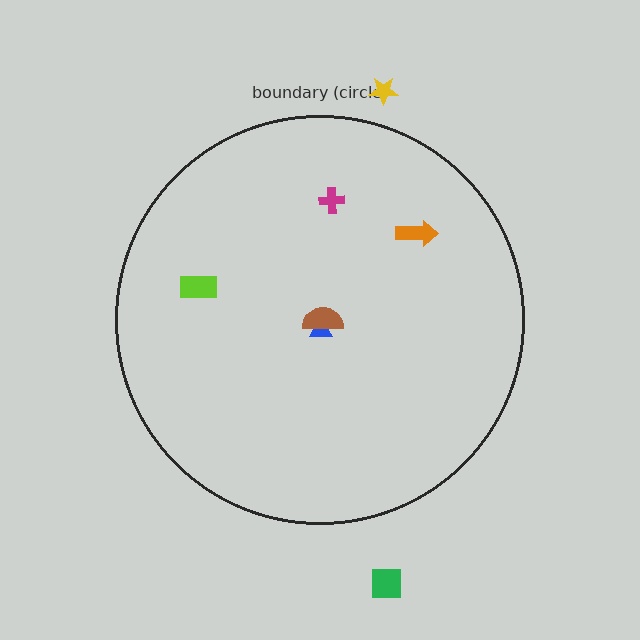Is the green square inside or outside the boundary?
Outside.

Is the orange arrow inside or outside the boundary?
Inside.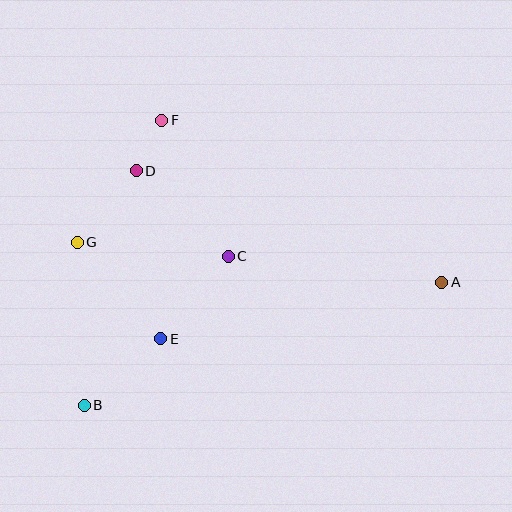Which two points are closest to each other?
Points D and F are closest to each other.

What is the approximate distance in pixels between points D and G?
The distance between D and G is approximately 93 pixels.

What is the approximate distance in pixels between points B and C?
The distance between B and C is approximately 207 pixels.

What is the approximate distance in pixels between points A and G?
The distance between A and G is approximately 367 pixels.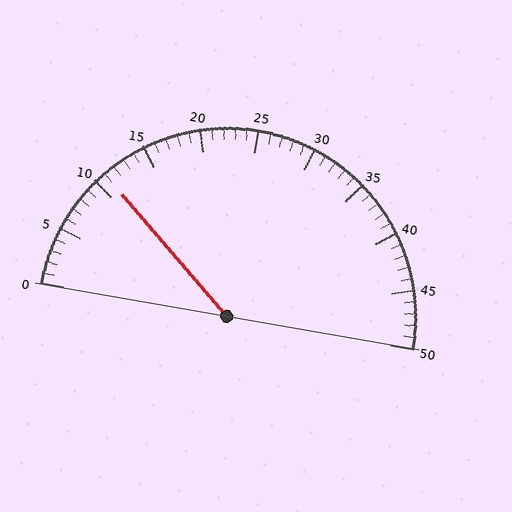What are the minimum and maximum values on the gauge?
The gauge ranges from 0 to 50.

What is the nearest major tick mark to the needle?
The nearest major tick mark is 10.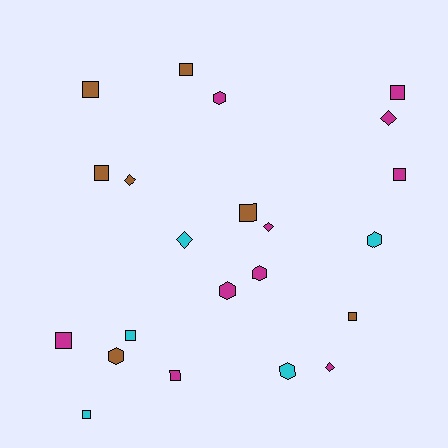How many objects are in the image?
There are 22 objects.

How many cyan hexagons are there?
There are 2 cyan hexagons.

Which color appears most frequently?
Magenta, with 10 objects.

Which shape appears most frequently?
Square, with 11 objects.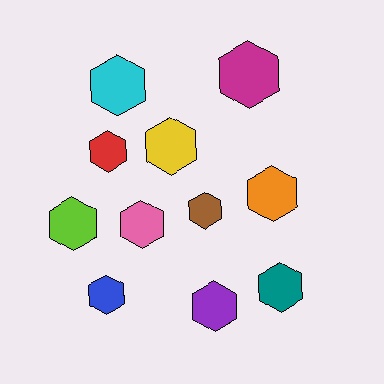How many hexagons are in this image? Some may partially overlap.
There are 11 hexagons.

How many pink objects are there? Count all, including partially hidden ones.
There is 1 pink object.